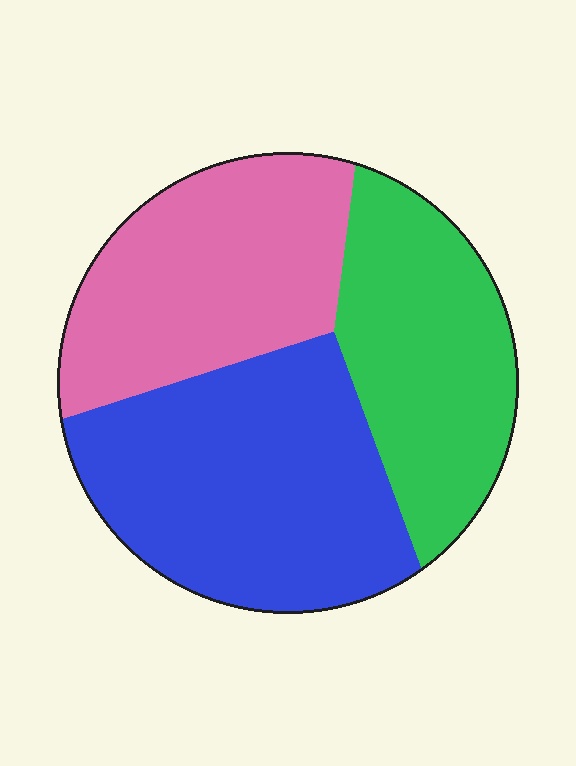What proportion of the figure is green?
Green covers roughly 30% of the figure.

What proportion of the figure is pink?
Pink covers 31% of the figure.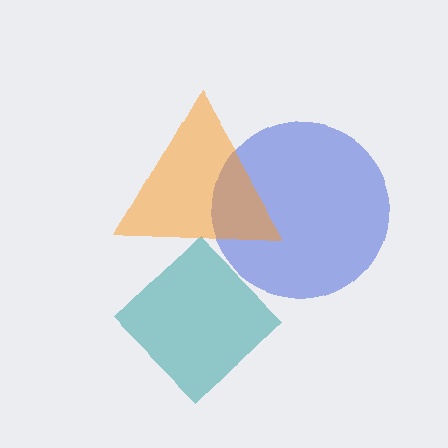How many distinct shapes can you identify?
There are 3 distinct shapes: a teal diamond, a blue circle, an orange triangle.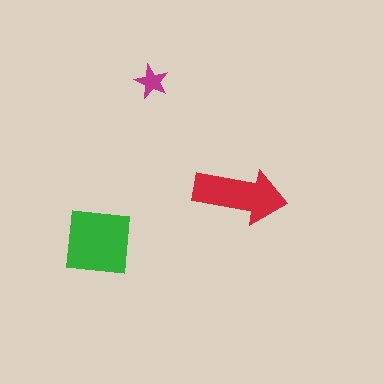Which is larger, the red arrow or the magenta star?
The red arrow.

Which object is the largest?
The green square.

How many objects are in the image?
There are 3 objects in the image.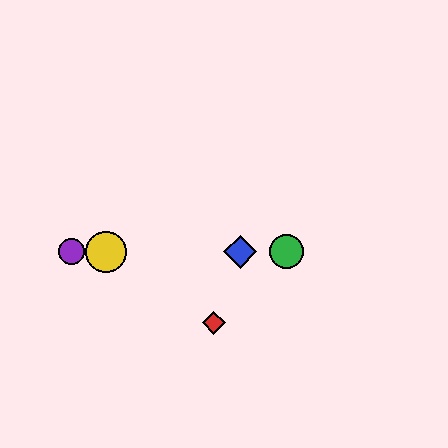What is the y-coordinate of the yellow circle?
The yellow circle is at y≈252.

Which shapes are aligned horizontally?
The blue diamond, the green circle, the yellow circle, the purple circle are aligned horizontally.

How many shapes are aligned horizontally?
4 shapes (the blue diamond, the green circle, the yellow circle, the purple circle) are aligned horizontally.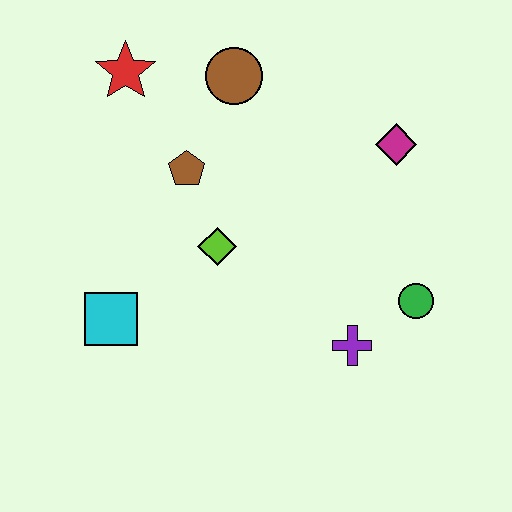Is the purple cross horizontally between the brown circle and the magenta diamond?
Yes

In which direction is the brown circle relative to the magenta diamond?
The brown circle is to the left of the magenta diamond.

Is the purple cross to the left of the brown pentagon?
No